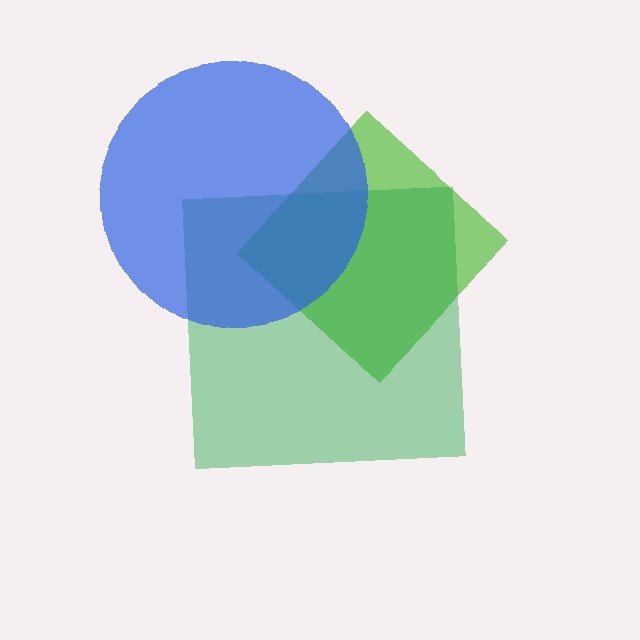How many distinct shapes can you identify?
There are 3 distinct shapes: a lime diamond, a green square, a blue circle.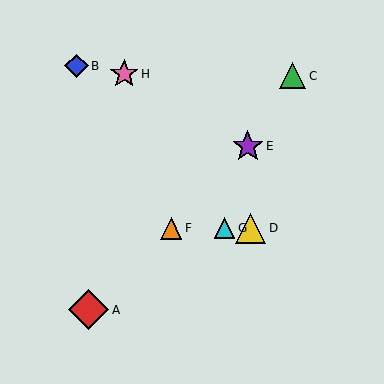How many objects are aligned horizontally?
3 objects (D, F, G) are aligned horizontally.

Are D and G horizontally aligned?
Yes, both are at y≈228.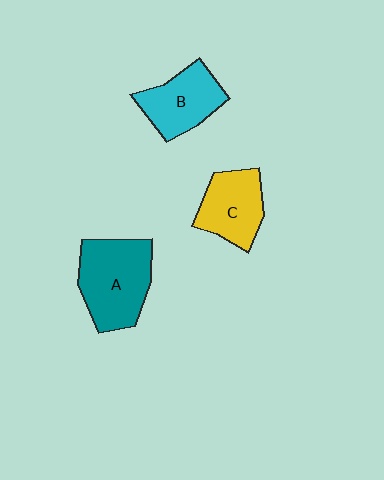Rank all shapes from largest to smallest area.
From largest to smallest: A (teal), B (cyan), C (yellow).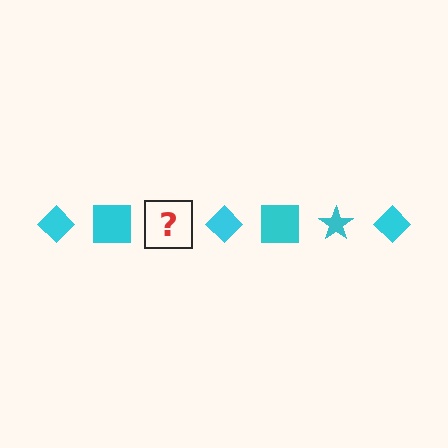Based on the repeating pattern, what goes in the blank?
The blank should be a cyan star.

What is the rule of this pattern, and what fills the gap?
The rule is that the pattern cycles through diamond, square, star shapes in cyan. The gap should be filled with a cyan star.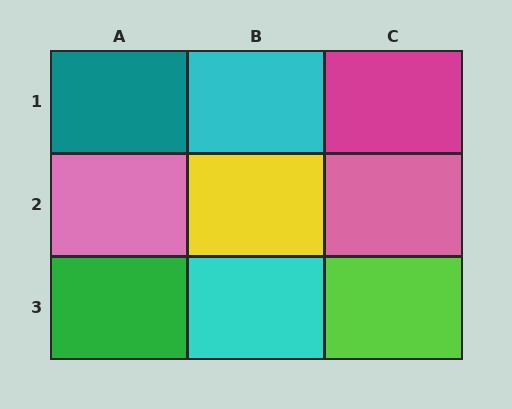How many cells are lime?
1 cell is lime.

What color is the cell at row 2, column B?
Yellow.